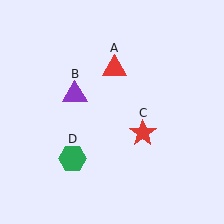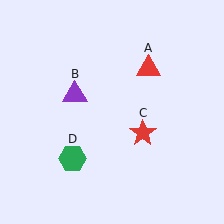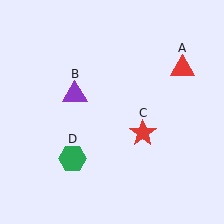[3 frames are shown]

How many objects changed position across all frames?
1 object changed position: red triangle (object A).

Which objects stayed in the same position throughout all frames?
Purple triangle (object B) and red star (object C) and green hexagon (object D) remained stationary.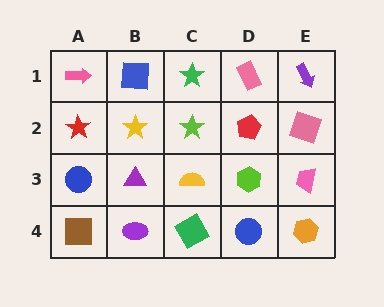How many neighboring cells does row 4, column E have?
2.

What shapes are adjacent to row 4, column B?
A purple triangle (row 3, column B), a brown square (row 4, column A), a green square (row 4, column C).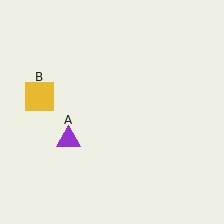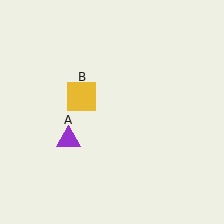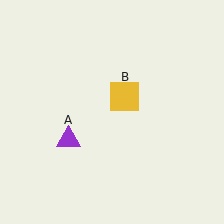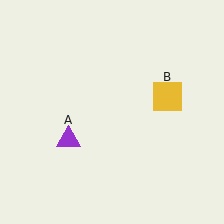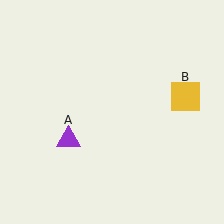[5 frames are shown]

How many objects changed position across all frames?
1 object changed position: yellow square (object B).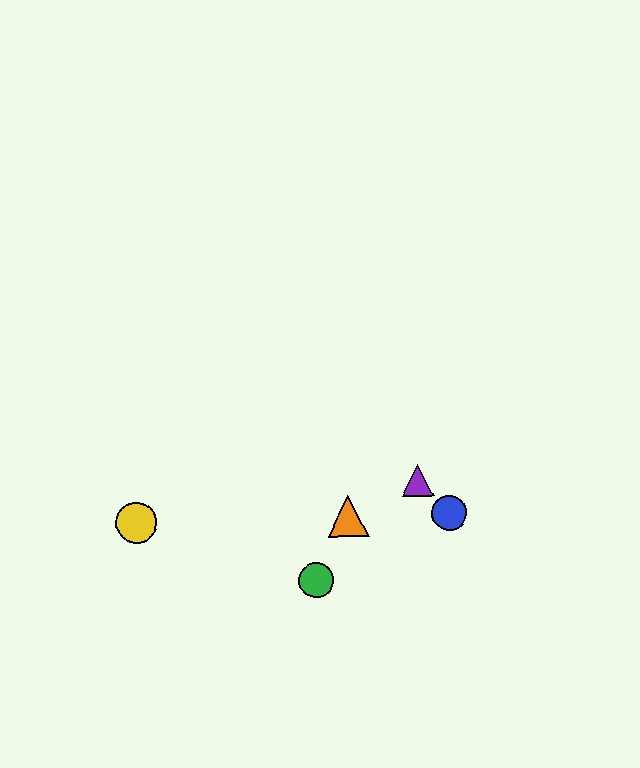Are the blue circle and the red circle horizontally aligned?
Yes, both are at y≈513.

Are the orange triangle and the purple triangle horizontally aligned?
No, the orange triangle is at y≈516 and the purple triangle is at y≈481.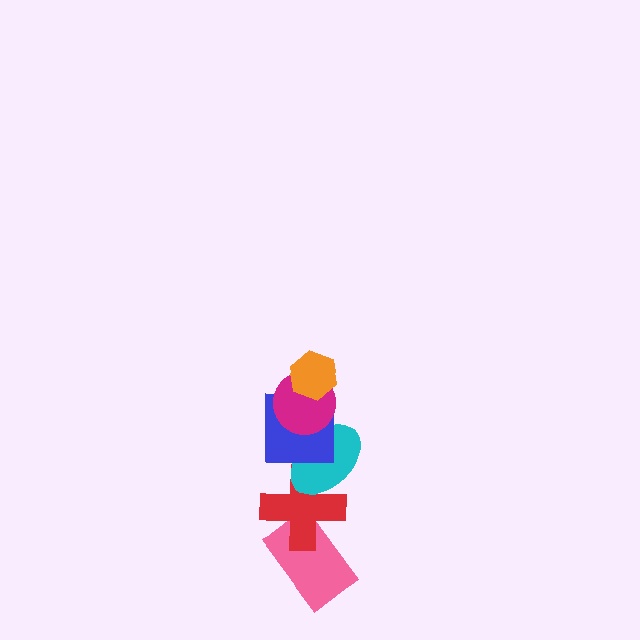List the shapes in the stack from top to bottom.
From top to bottom: the orange hexagon, the magenta circle, the blue square, the cyan ellipse, the red cross, the pink rectangle.